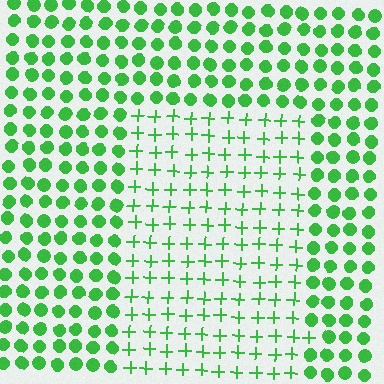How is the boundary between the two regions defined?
The boundary is defined by a change in element shape: plus signs inside vs. circles outside. All elements share the same color and spacing.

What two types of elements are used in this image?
The image uses plus signs inside the rectangle region and circles outside it.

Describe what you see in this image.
The image is filled with small green elements arranged in a uniform grid. A rectangle-shaped region contains plus signs, while the surrounding area contains circles. The boundary is defined purely by the change in element shape.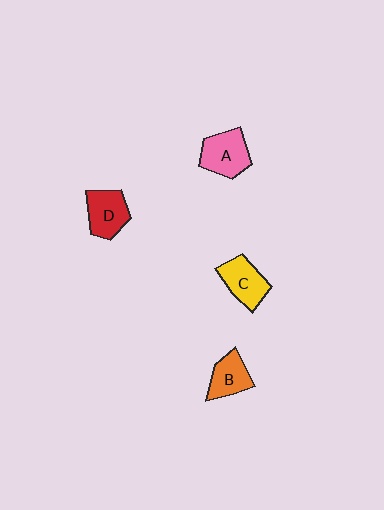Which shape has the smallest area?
Shape B (orange).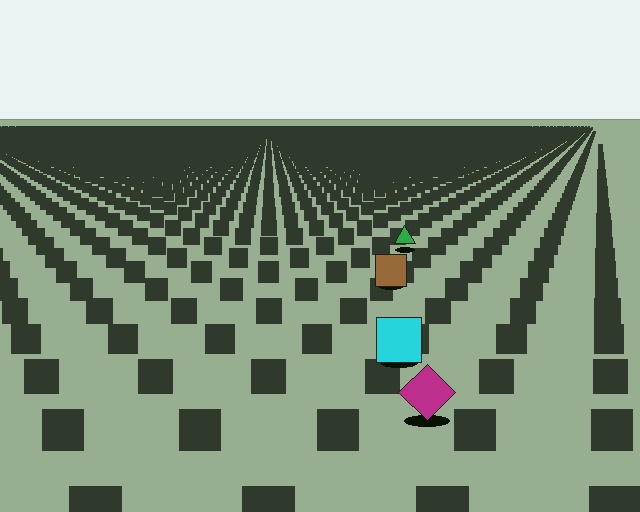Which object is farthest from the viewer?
The green triangle is farthest from the viewer. It appears smaller and the ground texture around it is denser.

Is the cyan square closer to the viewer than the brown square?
Yes. The cyan square is closer — you can tell from the texture gradient: the ground texture is coarser near it.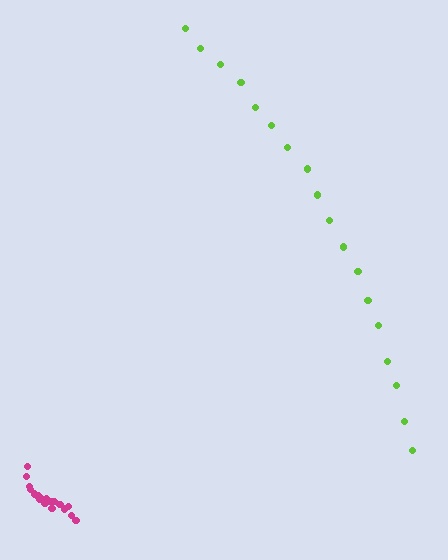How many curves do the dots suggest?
There are 2 distinct paths.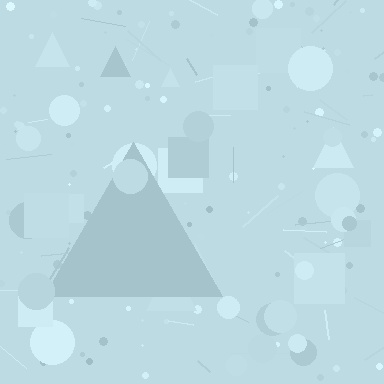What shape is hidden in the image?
A triangle is hidden in the image.